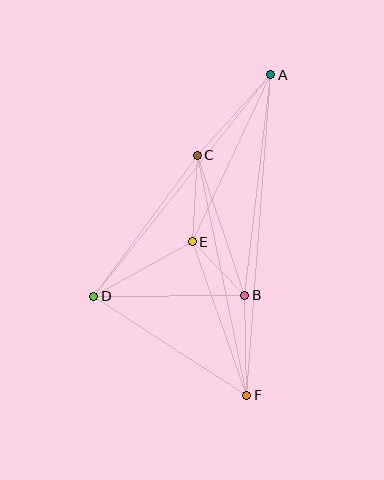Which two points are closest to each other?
Points B and E are closest to each other.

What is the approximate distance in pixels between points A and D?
The distance between A and D is approximately 284 pixels.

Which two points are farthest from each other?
Points A and F are farthest from each other.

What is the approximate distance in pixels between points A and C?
The distance between A and C is approximately 109 pixels.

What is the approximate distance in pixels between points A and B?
The distance between A and B is approximately 222 pixels.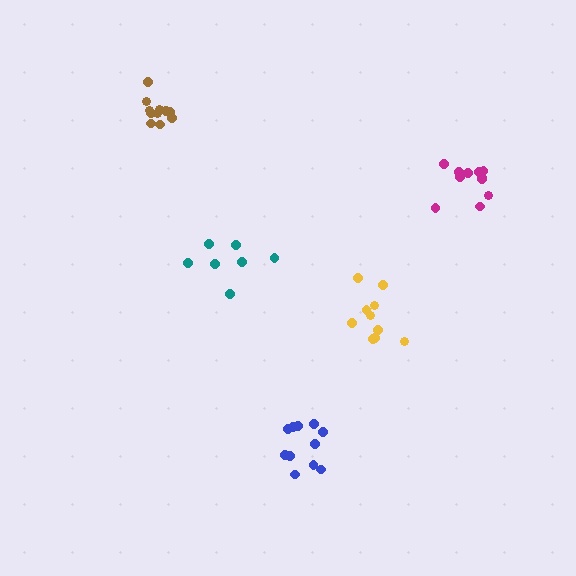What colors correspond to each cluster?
The clusters are colored: yellow, brown, magenta, teal, blue.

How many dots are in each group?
Group 1: 10 dots, Group 2: 11 dots, Group 3: 12 dots, Group 4: 7 dots, Group 5: 11 dots (51 total).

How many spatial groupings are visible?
There are 5 spatial groupings.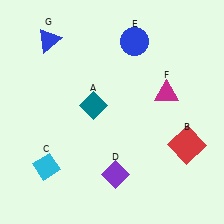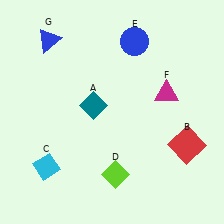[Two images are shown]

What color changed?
The diamond (D) changed from purple in Image 1 to lime in Image 2.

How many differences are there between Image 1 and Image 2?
There is 1 difference between the two images.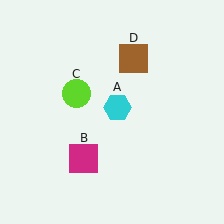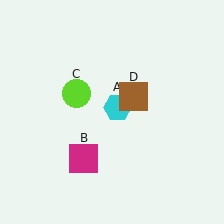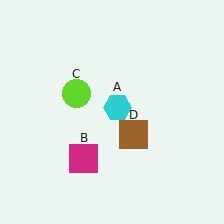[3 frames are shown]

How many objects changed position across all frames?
1 object changed position: brown square (object D).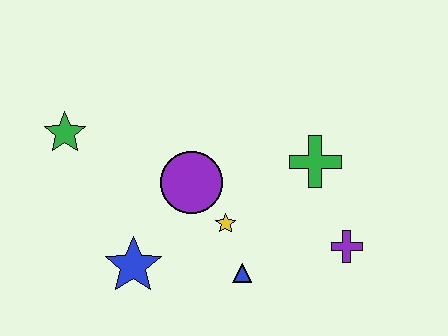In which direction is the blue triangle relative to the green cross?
The blue triangle is below the green cross.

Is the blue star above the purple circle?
No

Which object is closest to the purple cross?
The green cross is closest to the purple cross.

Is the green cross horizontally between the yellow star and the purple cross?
Yes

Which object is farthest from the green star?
The purple cross is farthest from the green star.